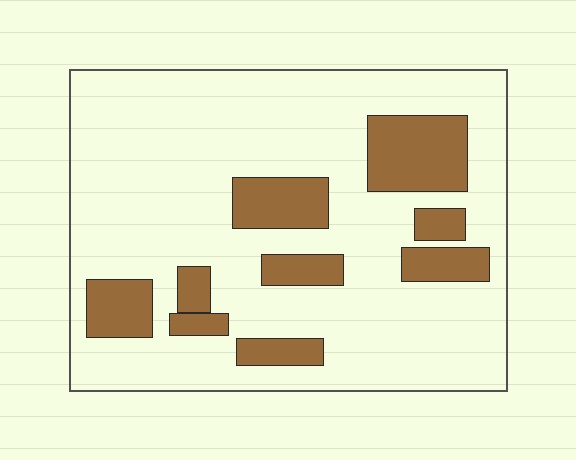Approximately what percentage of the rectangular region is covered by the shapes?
Approximately 20%.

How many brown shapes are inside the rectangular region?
9.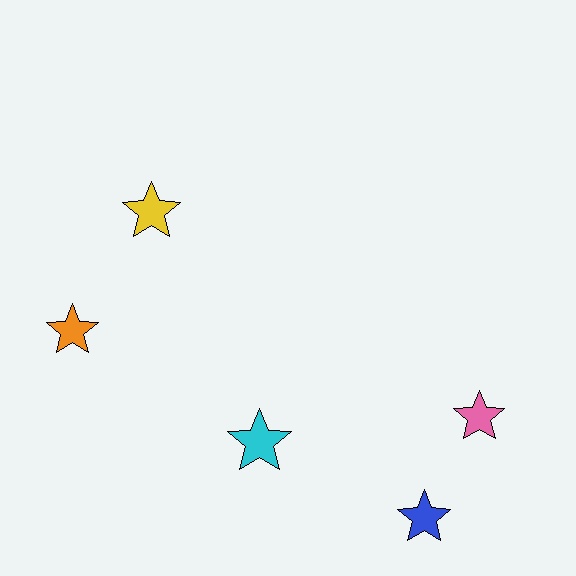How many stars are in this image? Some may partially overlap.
There are 5 stars.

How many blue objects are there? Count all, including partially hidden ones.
There is 1 blue object.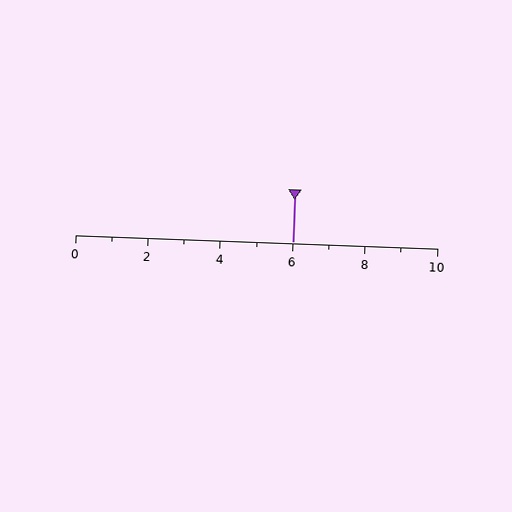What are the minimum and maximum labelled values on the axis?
The axis runs from 0 to 10.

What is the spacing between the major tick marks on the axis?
The major ticks are spaced 2 apart.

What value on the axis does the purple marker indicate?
The marker indicates approximately 6.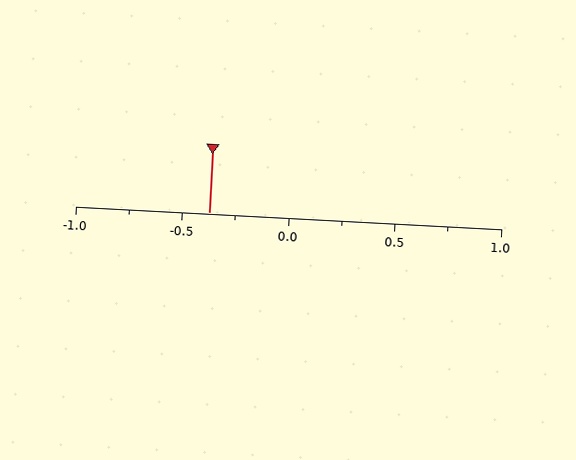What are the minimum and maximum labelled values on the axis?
The axis runs from -1.0 to 1.0.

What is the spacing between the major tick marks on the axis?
The major ticks are spaced 0.5 apart.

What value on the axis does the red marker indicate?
The marker indicates approximately -0.38.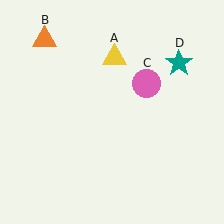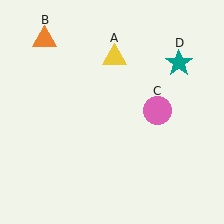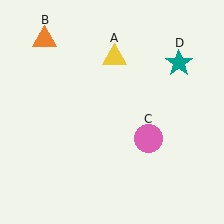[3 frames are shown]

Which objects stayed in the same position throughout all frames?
Yellow triangle (object A) and orange triangle (object B) and teal star (object D) remained stationary.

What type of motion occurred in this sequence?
The pink circle (object C) rotated clockwise around the center of the scene.